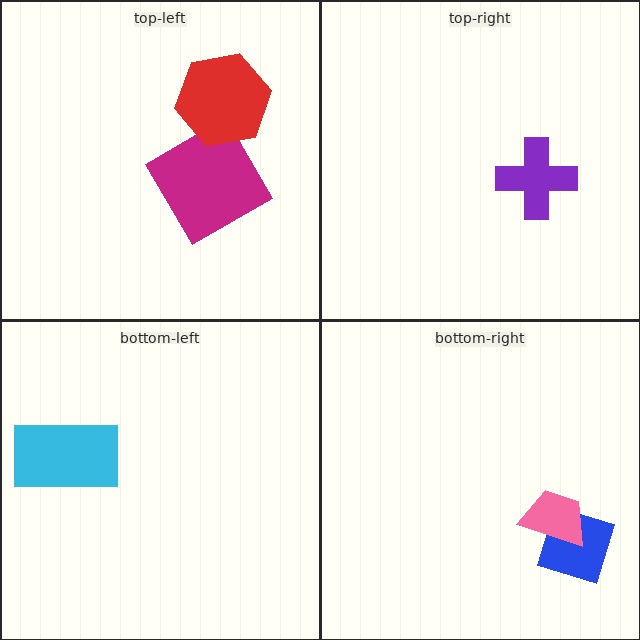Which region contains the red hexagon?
The top-left region.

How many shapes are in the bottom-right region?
2.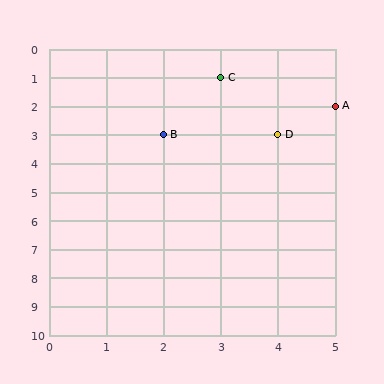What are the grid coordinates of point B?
Point B is at grid coordinates (2, 3).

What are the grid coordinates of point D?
Point D is at grid coordinates (4, 3).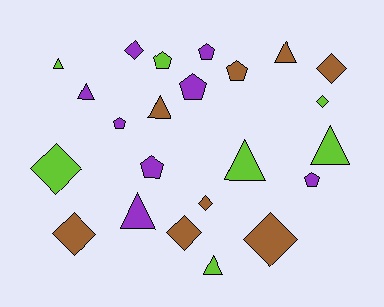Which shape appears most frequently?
Triangle, with 8 objects.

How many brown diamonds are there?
There are 5 brown diamonds.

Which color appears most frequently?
Purple, with 8 objects.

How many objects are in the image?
There are 23 objects.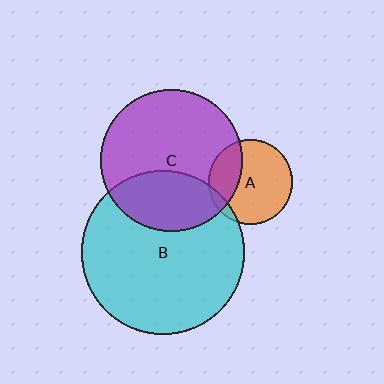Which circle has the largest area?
Circle B (cyan).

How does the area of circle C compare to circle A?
Approximately 2.8 times.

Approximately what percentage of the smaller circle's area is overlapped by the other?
Approximately 30%.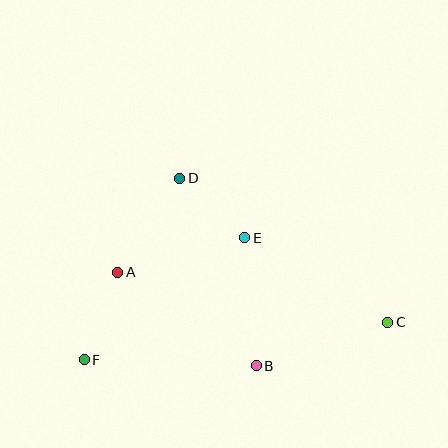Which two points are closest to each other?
Points D and E are closest to each other.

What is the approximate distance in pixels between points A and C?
The distance between A and C is approximately 275 pixels.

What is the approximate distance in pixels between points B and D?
The distance between B and D is approximately 203 pixels.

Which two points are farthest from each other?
Points C and F are farthest from each other.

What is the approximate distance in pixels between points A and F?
The distance between A and F is approximately 93 pixels.